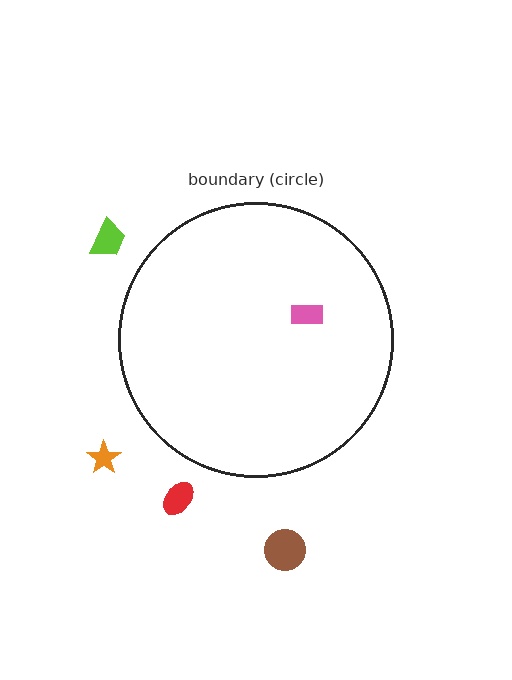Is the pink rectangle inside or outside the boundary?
Inside.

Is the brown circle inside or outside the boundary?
Outside.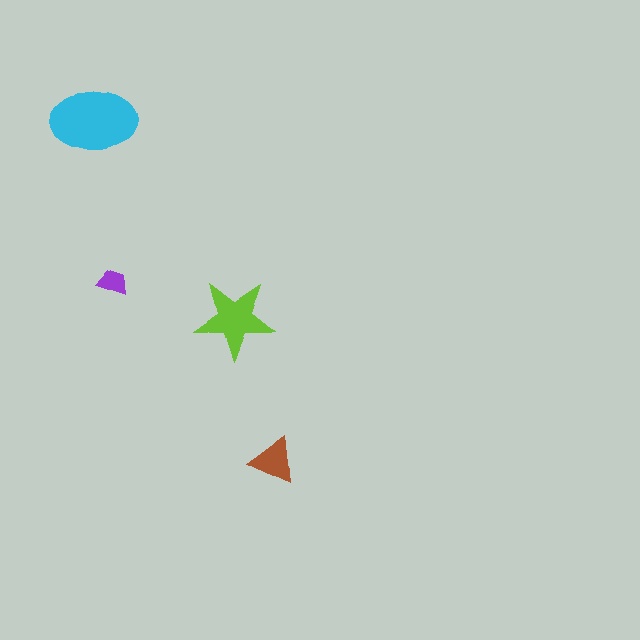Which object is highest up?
The cyan ellipse is topmost.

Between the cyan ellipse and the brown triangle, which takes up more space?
The cyan ellipse.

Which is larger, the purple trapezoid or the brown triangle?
The brown triangle.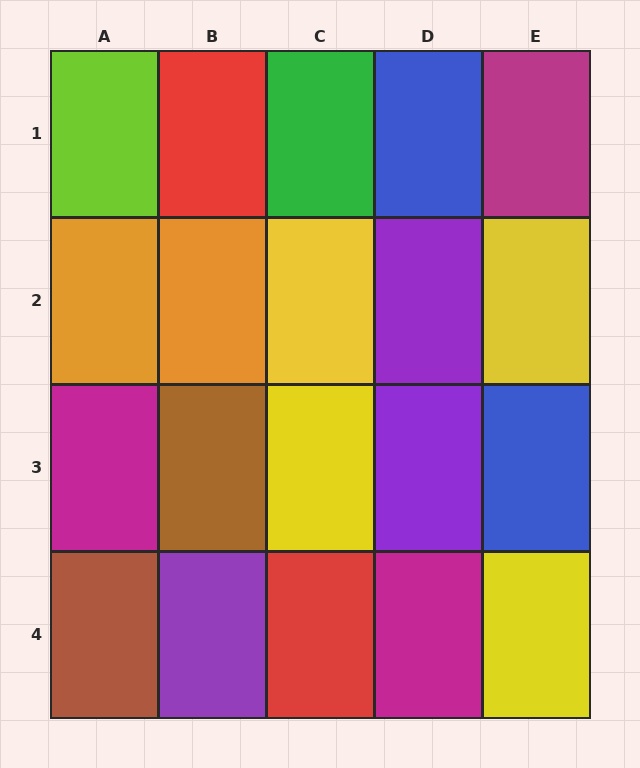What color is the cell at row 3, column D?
Purple.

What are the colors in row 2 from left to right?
Orange, orange, yellow, purple, yellow.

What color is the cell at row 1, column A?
Lime.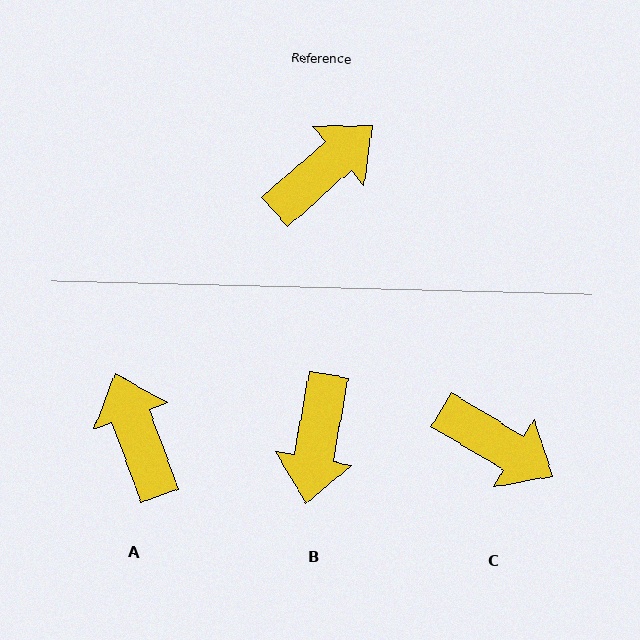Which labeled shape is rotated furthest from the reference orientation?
B, about 141 degrees away.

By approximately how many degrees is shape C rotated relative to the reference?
Approximately 72 degrees clockwise.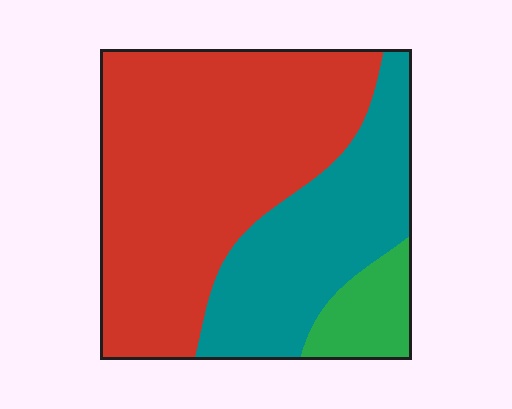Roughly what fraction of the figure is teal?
Teal takes up between a sixth and a third of the figure.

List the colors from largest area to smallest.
From largest to smallest: red, teal, green.